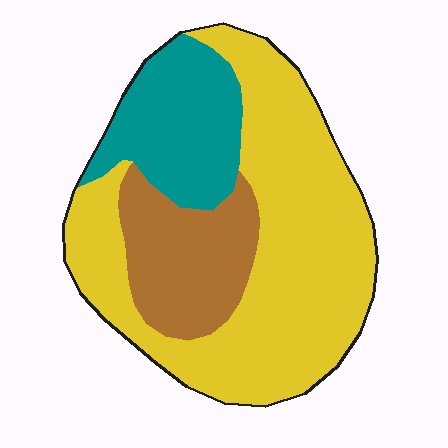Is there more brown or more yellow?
Yellow.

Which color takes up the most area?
Yellow, at roughly 60%.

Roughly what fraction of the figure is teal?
Teal covers about 20% of the figure.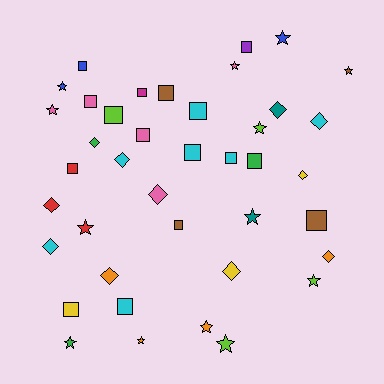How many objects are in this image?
There are 40 objects.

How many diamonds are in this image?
There are 11 diamonds.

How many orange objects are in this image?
There are 4 orange objects.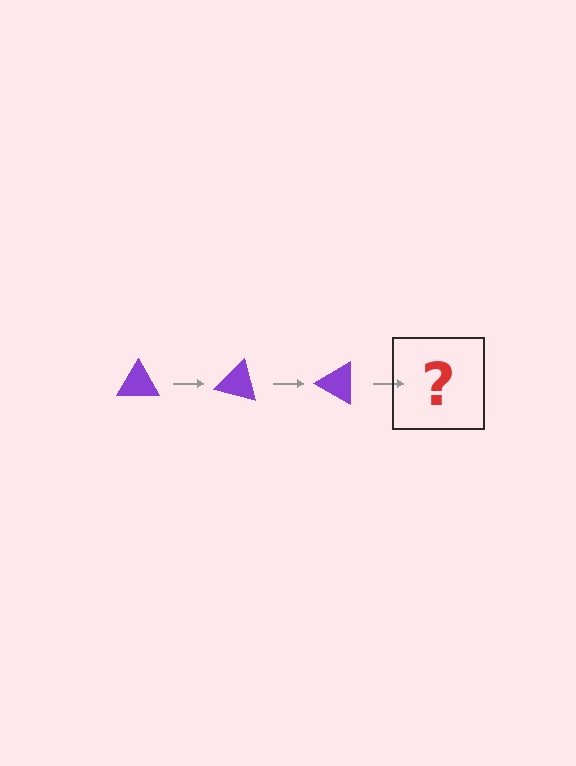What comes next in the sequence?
The next element should be a purple triangle rotated 45 degrees.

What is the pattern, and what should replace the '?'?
The pattern is that the triangle rotates 15 degrees each step. The '?' should be a purple triangle rotated 45 degrees.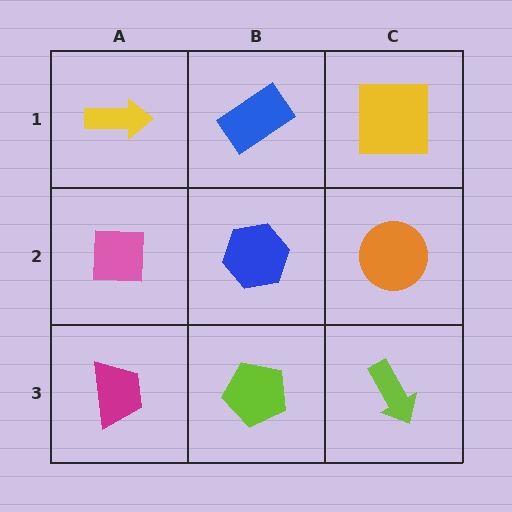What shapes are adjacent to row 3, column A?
A pink square (row 2, column A), a lime pentagon (row 3, column B).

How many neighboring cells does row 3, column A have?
2.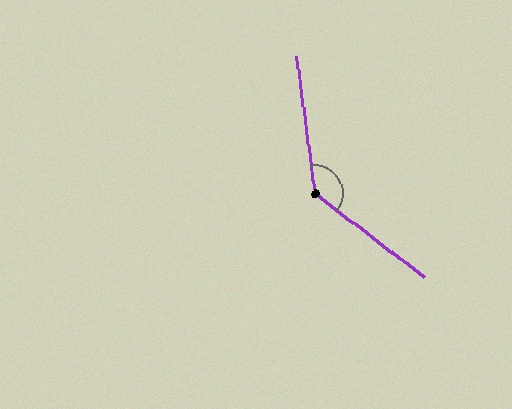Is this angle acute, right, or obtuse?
It is obtuse.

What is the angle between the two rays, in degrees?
Approximately 135 degrees.